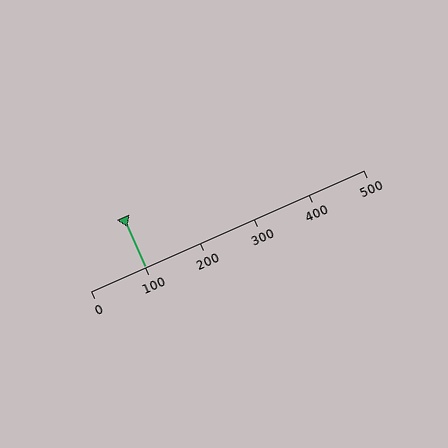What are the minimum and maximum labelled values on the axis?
The axis runs from 0 to 500.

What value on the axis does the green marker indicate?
The marker indicates approximately 100.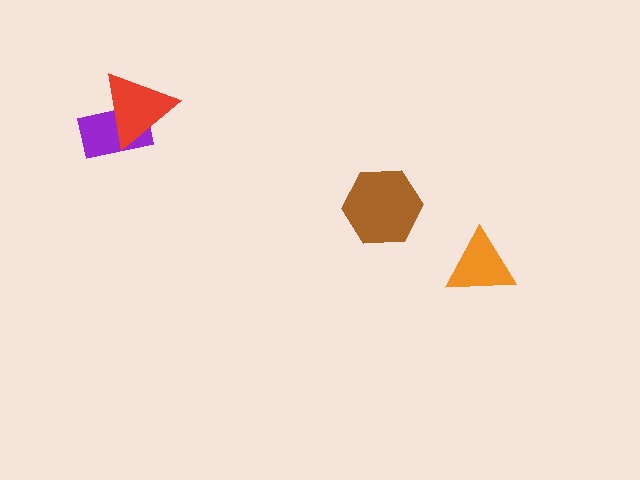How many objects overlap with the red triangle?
1 object overlaps with the red triangle.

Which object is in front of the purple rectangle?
The red triangle is in front of the purple rectangle.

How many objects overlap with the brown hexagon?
0 objects overlap with the brown hexagon.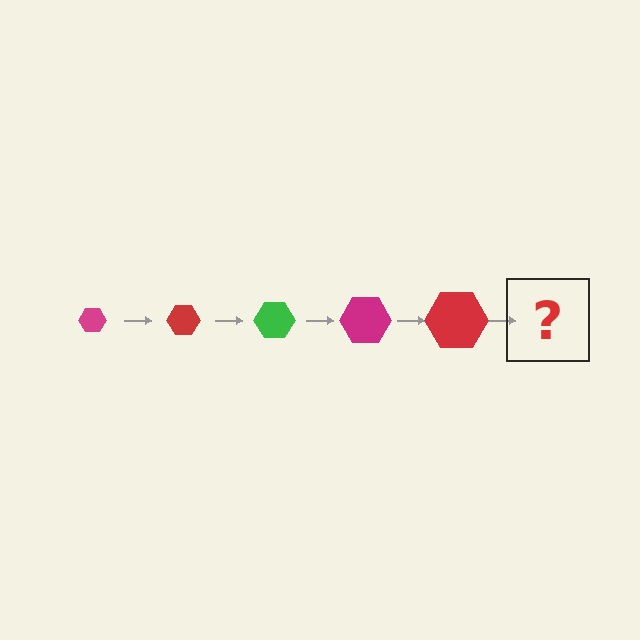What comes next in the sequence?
The next element should be a green hexagon, larger than the previous one.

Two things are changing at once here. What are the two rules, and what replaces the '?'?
The two rules are that the hexagon grows larger each step and the color cycles through magenta, red, and green. The '?' should be a green hexagon, larger than the previous one.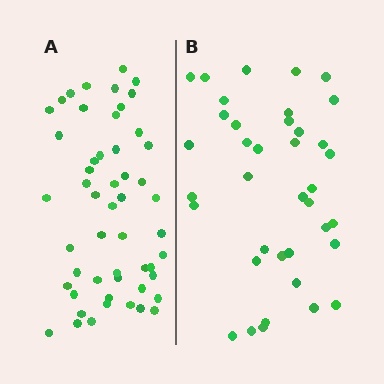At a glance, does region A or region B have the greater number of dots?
Region A (the left region) has more dots.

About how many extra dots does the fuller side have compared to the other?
Region A has approximately 15 more dots than region B.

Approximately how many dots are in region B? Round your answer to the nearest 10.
About 40 dots. (The exact count is 38, which rounds to 40.)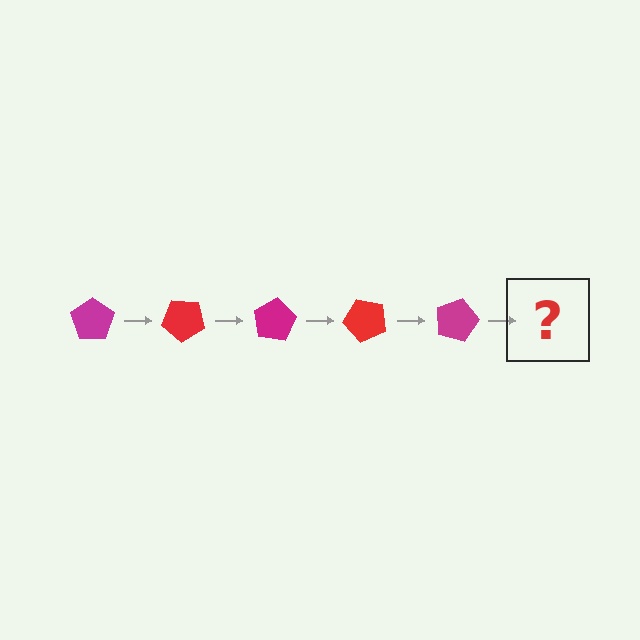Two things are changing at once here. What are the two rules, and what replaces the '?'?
The two rules are that it rotates 40 degrees each step and the color cycles through magenta and red. The '?' should be a red pentagon, rotated 200 degrees from the start.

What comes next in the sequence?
The next element should be a red pentagon, rotated 200 degrees from the start.